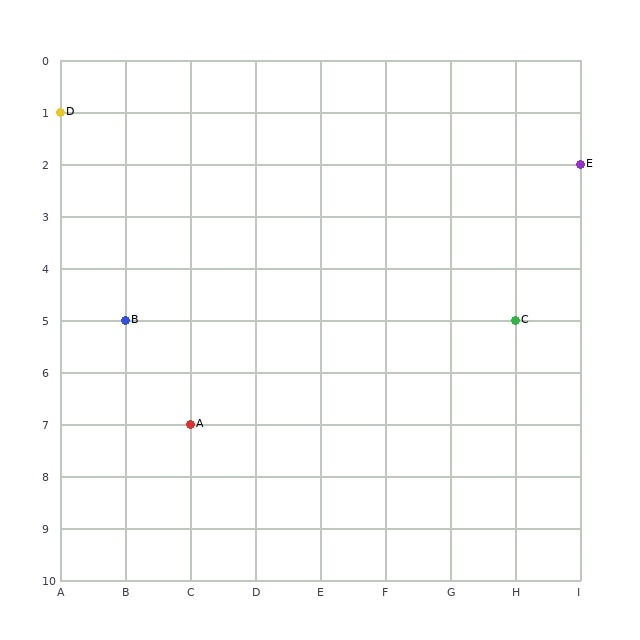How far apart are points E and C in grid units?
Points E and C are 1 column and 3 rows apart (about 3.2 grid units diagonally).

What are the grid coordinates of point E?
Point E is at grid coordinates (I, 2).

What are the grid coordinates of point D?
Point D is at grid coordinates (A, 1).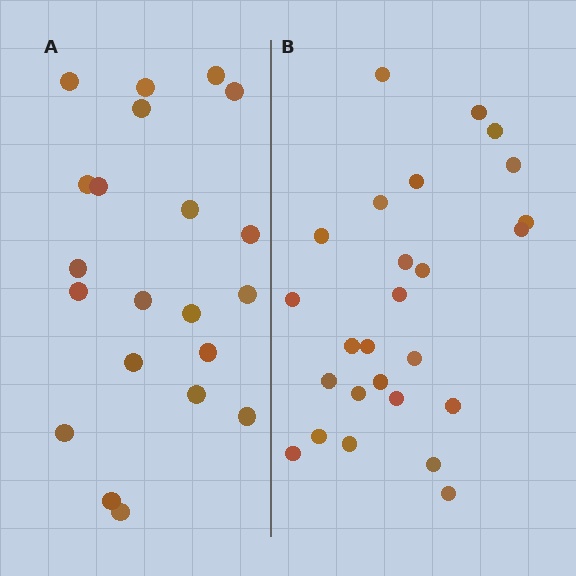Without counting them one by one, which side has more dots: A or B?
Region B (the right region) has more dots.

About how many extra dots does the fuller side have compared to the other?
Region B has about 5 more dots than region A.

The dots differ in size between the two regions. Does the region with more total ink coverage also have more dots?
No. Region A has more total ink coverage because its dots are larger, but region B actually contains more individual dots. Total area can be misleading — the number of items is what matters here.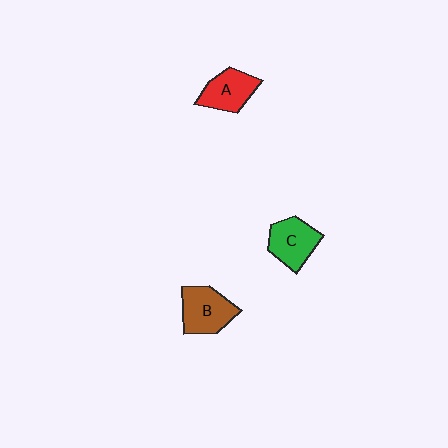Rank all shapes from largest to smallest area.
From largest to smallest: B (brown), C (green), A (red).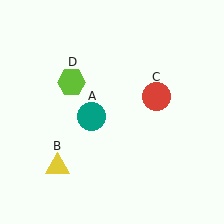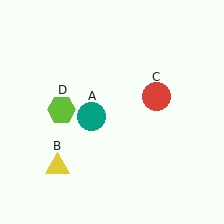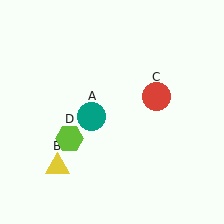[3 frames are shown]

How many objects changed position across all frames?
1 object changed position: lime hexagon (object D).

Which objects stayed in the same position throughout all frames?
Teal circle (object A) and yellow triangle (object B) and red circle (object C) remained stationary.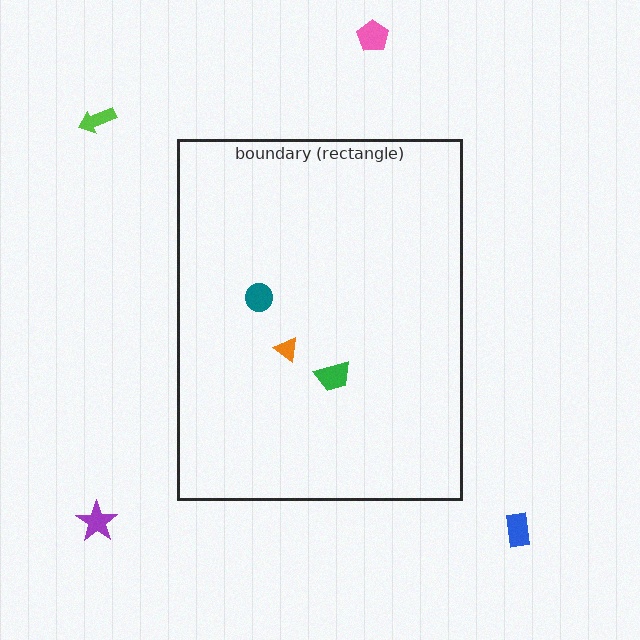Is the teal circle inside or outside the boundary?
Inside.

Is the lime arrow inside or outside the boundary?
Outside.